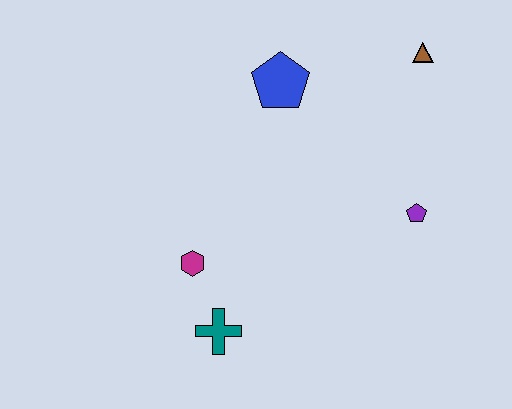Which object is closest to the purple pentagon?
The brown triangle is closest to the purple pentagon.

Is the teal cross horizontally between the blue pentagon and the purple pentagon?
No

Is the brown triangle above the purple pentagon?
Yes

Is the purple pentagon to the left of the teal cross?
No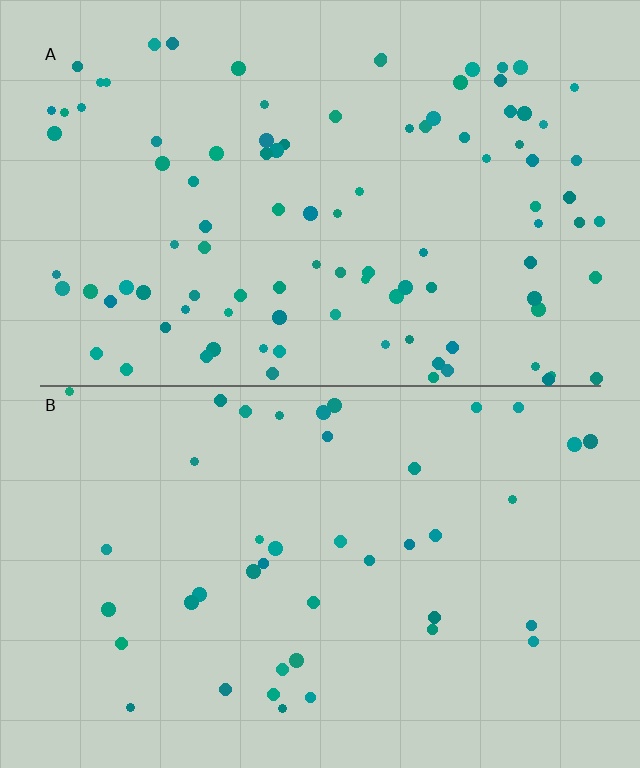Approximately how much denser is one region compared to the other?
Approximately 2.4× — region A over region B.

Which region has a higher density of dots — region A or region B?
A (the top).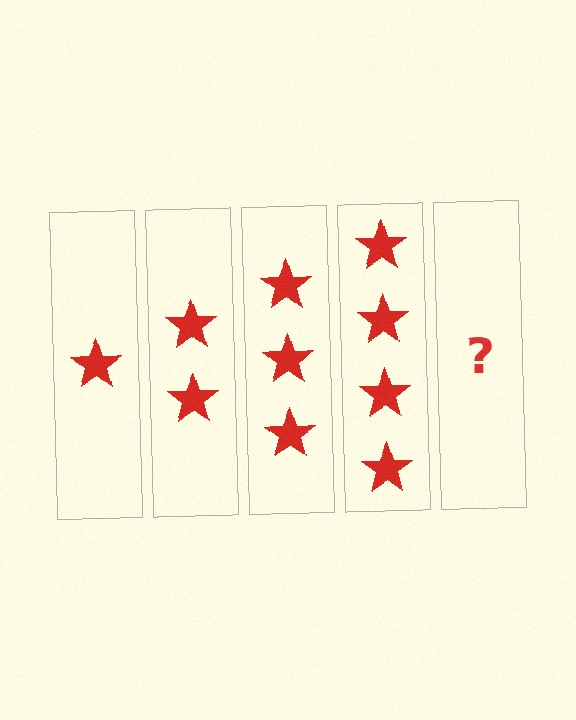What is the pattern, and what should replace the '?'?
The pattern is that each step adds one more star. The '?' should be 5 stars.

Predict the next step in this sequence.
The next step is 5 stars.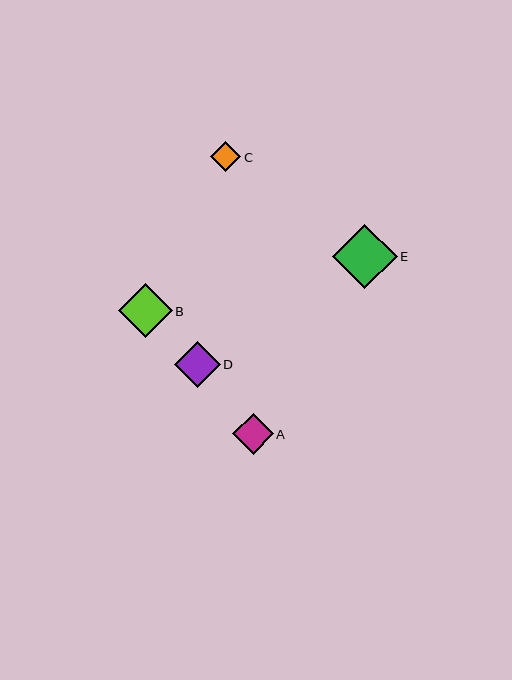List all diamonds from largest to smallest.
From largest to smallest: E, B, D, A, C.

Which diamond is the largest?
Diamond E is the largest with a size of approximately 64 pixels.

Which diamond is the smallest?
Diamond C is the smallest with a size of approximately 30 pixels.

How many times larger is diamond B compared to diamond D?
Diamond B is approximately 1.2 times the size of diamond D.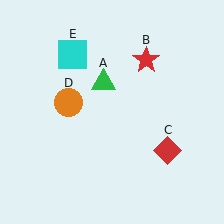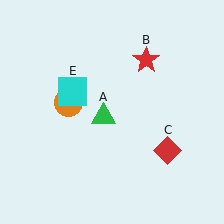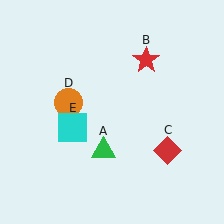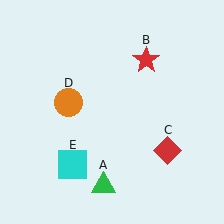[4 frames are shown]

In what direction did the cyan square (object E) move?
The cyan square (object E) moved down.